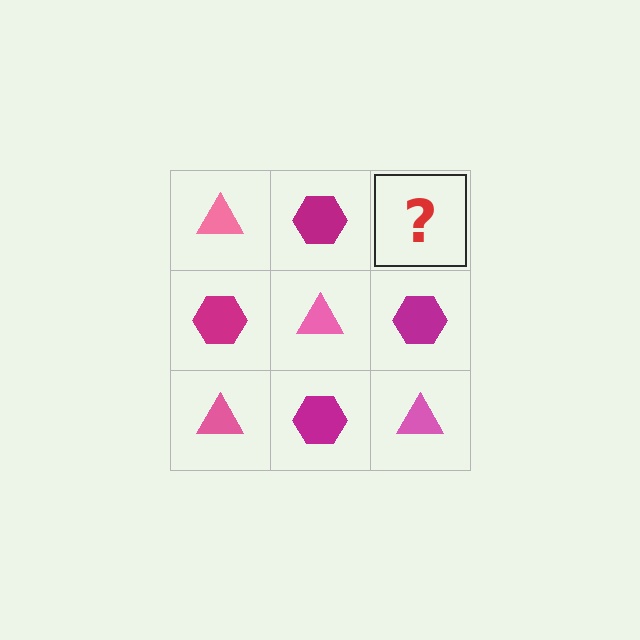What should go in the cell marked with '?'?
The missing cell should contain a pink triangle.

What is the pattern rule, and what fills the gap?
The rule is that it alternates pink triangle and magenta hexagon in a checkerboard pattern. The gap should be filled with a pink triangle.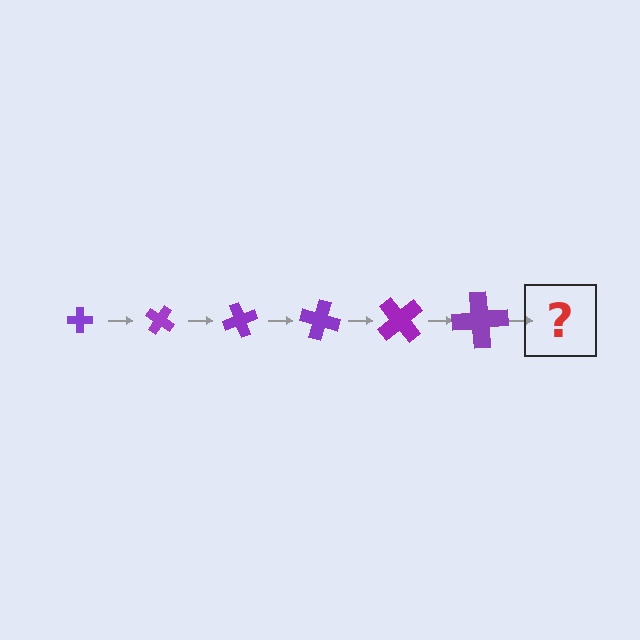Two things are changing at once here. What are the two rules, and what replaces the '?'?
The two rules are that the cross grows larger each step and it rotates 35 degrees each step. The '?' should be a cross, larger than the previous one and rotated 210 degrees from the start.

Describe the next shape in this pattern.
It should be a cross, larger than the previous one and rotated 210 degrees from the start.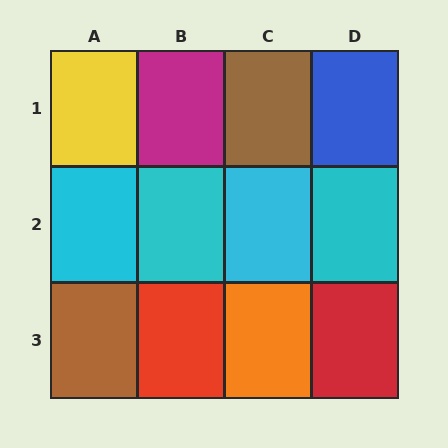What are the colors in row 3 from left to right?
Brown, red, orange, red.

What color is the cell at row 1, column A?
Yellow.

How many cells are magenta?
1 cell is magenta.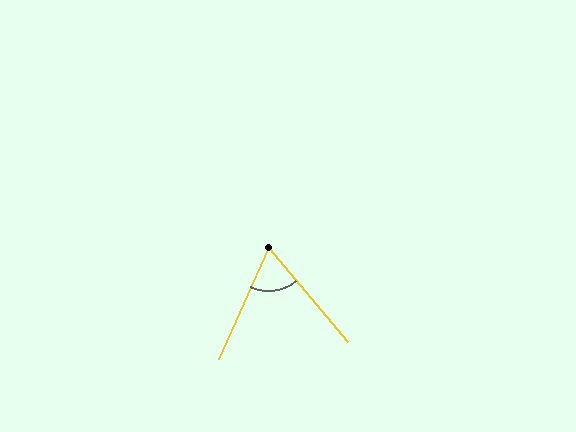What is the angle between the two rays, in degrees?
Approximately 64 degrees.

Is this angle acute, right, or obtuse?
It is acute.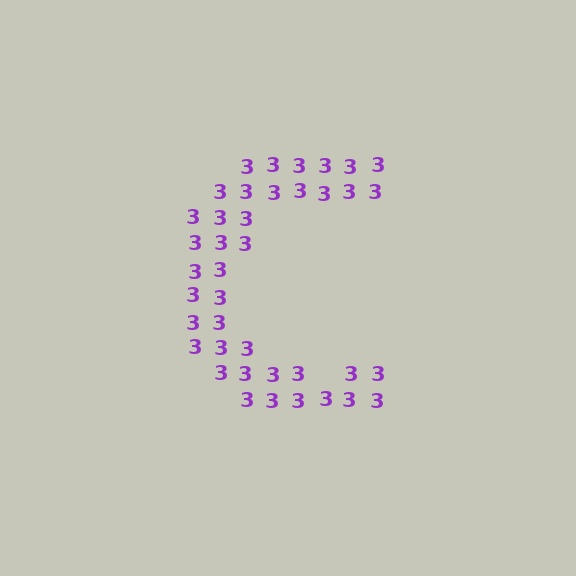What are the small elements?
The small elements are digit 3's.